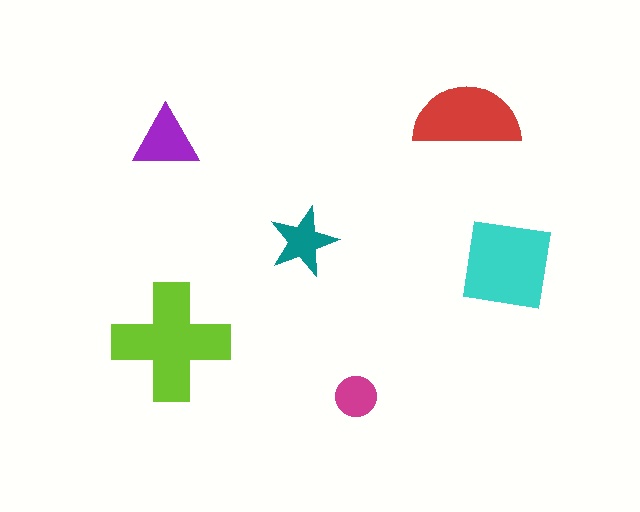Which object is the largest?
The lime cross.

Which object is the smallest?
The magenta circle.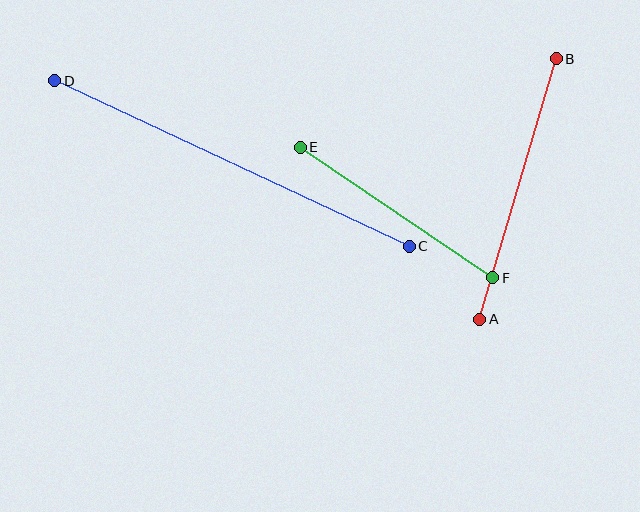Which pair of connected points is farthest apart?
Points C and D are farthest apart.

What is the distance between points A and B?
The distance is approximately 271 pixels.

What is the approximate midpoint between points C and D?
The midpoint is at approximately (232, 163) pixels.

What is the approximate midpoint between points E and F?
The midpoint is at approximately (397, 212) pixels.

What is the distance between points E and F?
The distance is approximately 233 pixels.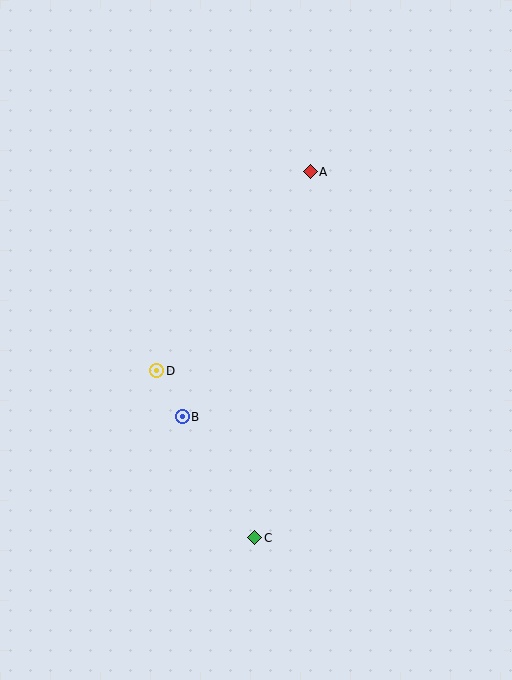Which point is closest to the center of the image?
Point D at (157, 371) is closest to the center.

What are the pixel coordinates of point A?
Point A is at (310, 172).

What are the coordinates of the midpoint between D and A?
The midpoint between D and A is at (234, 271).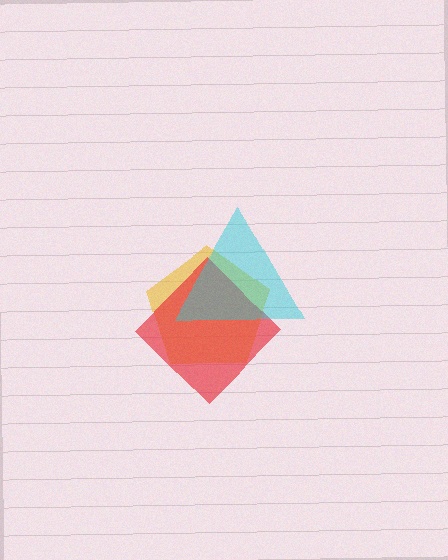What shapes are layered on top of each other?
The layered shapes are: a yellow pentagon, a red diamond, a cyan triangle.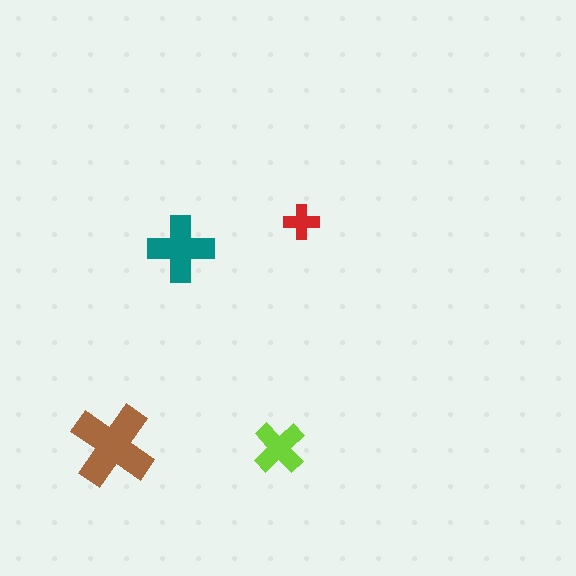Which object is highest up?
The red cross is topmost.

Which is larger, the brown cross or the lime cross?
The brown one.